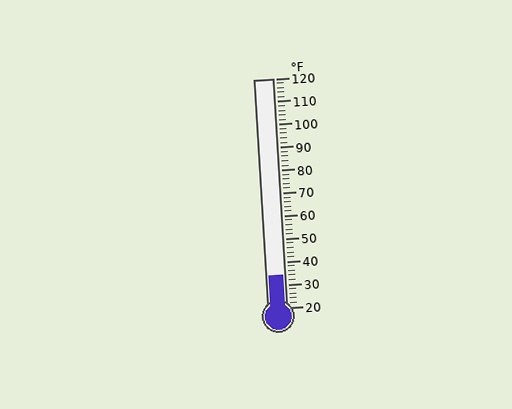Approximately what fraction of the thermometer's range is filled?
The thermometer is filled to approximately 15% of its range.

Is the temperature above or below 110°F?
The temperature is below 110°F.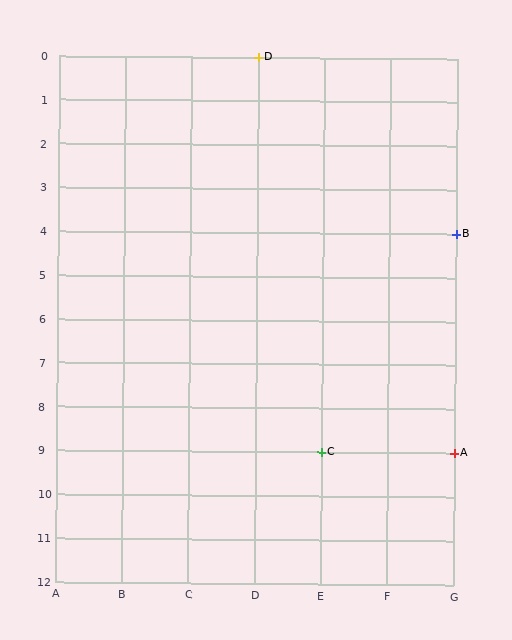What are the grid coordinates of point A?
Point A is at grid coordinates (G, 9).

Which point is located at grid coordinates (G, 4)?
Point B is at (G, 4).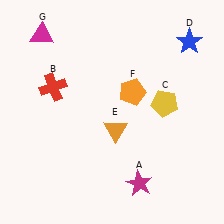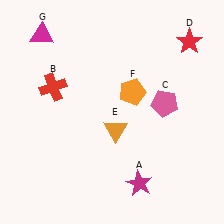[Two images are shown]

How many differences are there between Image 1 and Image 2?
There are 2 differences between the two images.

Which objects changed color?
C changed from yellow to pink. D changed from blue to red.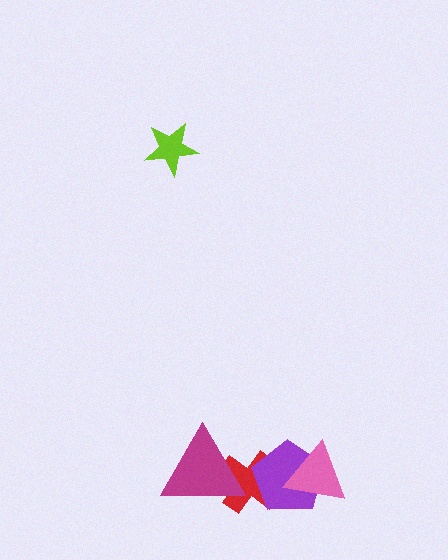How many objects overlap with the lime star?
0 objects overlap with the lime star.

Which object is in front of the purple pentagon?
The pink triangle is in front of the purple pentagon.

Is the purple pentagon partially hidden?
Yes, it is partially covered by another shape.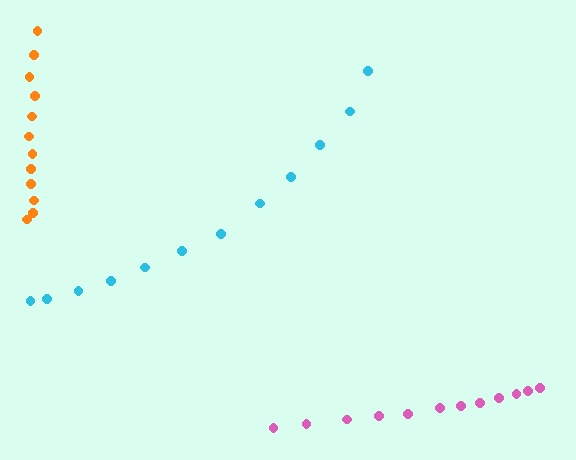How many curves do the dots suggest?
There are 3 distinct paths.